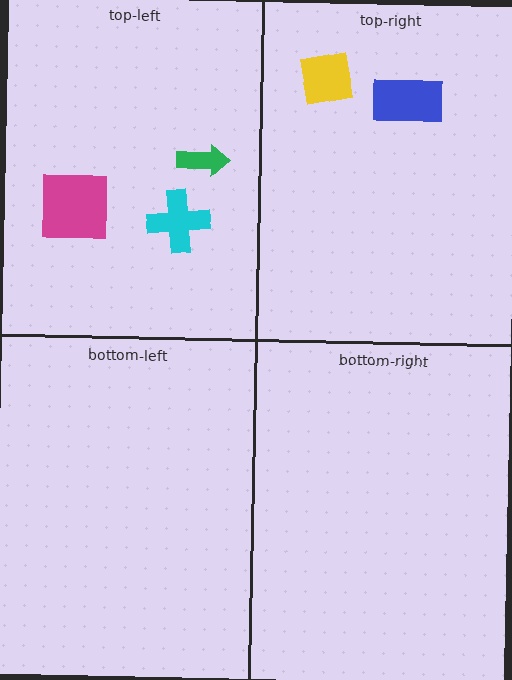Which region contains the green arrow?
The top-left region.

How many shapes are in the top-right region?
2.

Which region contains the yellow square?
The top-right region.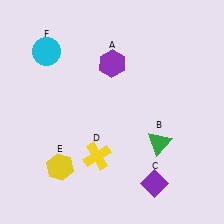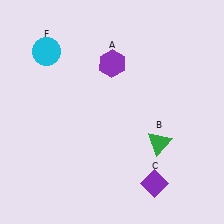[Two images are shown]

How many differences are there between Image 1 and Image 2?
There are 2 differences between the two images.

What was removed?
The yellow hexagon (E), the yellow cross (D) were removed in Image 2.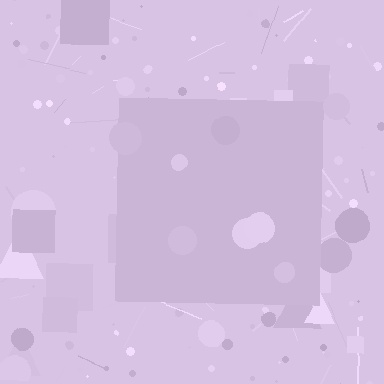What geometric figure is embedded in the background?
A square is embedded in the background.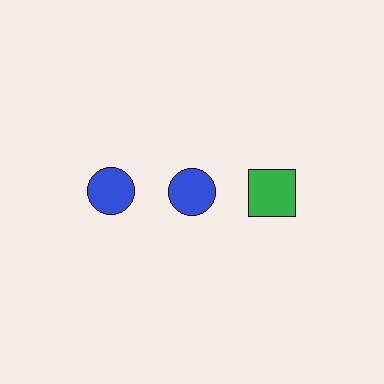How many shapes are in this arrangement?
There are 3 shapes arranged in a grid pattern.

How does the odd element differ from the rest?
It differs in both color (green instead of blue) and shape (square instead of circle).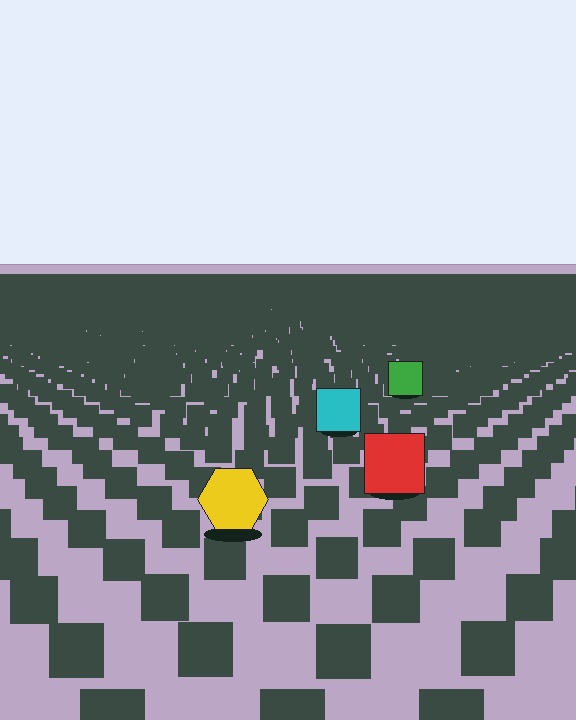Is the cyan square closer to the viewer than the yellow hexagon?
No. The yellow hexagon is closer — you can tell from the texture gradient: the ground texture is coarser near it.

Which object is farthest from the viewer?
The green square is farthest from the viewer. It appears smaller and the ground texture around it is denser.